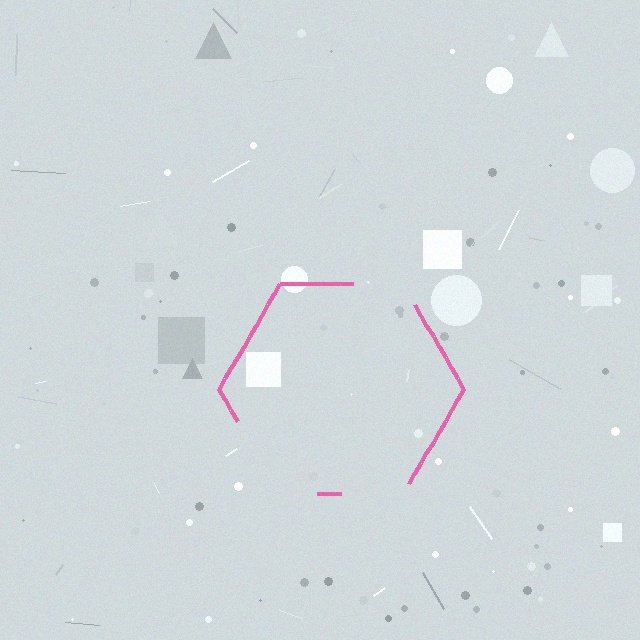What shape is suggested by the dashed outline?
The dashed outline suggests a hexagon.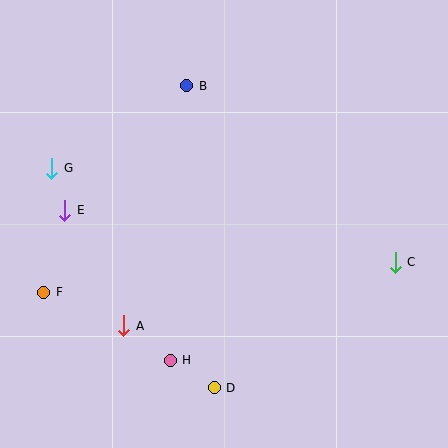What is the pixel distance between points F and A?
The distance between F and A is 87 pixels.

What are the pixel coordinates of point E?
Point E is at (65, 210).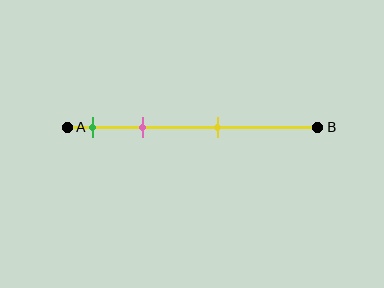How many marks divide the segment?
There are 3 marks dividing the segment.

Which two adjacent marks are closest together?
The green and pink marks are the closest adjacent pair.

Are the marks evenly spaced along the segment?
No, the marks are not evenly spaced.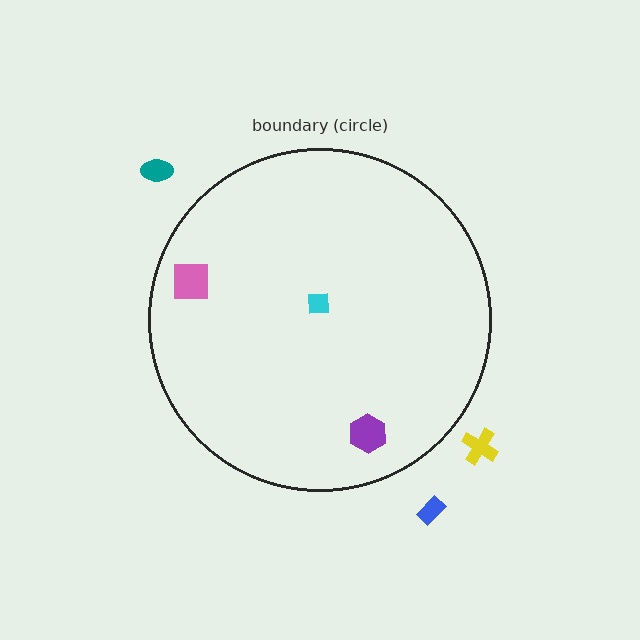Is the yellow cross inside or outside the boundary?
Outside.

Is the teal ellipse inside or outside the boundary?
Outside.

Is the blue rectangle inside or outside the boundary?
Outside.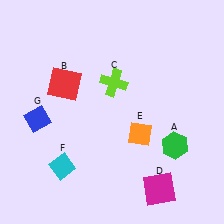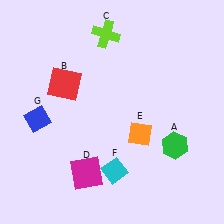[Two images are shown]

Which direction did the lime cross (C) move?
The lime cross (C) moved up.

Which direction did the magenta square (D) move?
The magenta square (D) moved left.